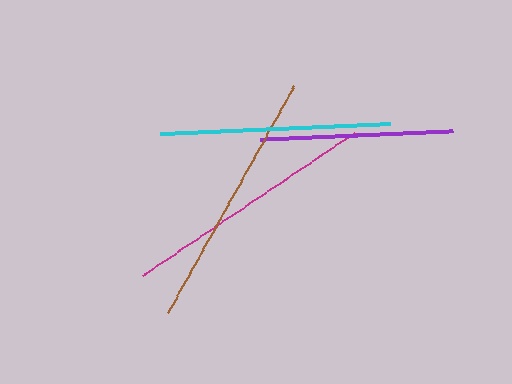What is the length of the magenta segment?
The magenta segment is approximately 257 pixels long.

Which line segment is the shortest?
The purple line is the shortest at approximately 193 pixels.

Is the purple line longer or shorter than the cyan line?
The cyan line is longer than the purple line.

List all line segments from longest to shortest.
From longest to shortest: brown, magenta, cyan, purple.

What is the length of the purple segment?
The purple segment is approximately 193 pixels long.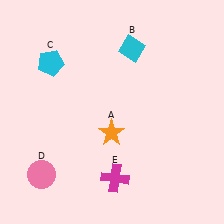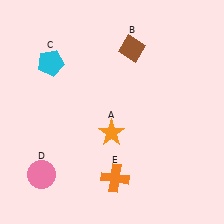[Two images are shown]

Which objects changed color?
B changed from cyan to brown. E changed from magenta to orange.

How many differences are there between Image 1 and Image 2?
There are 2 differences between the two images.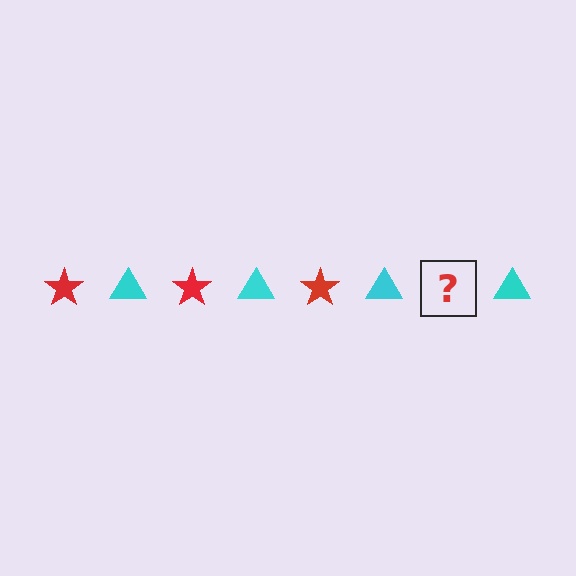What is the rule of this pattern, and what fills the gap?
The rule is that the pattern alternates between red star and cyan triangle. The gap should be filled with a red star.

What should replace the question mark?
The question mark should be replaced with a red star.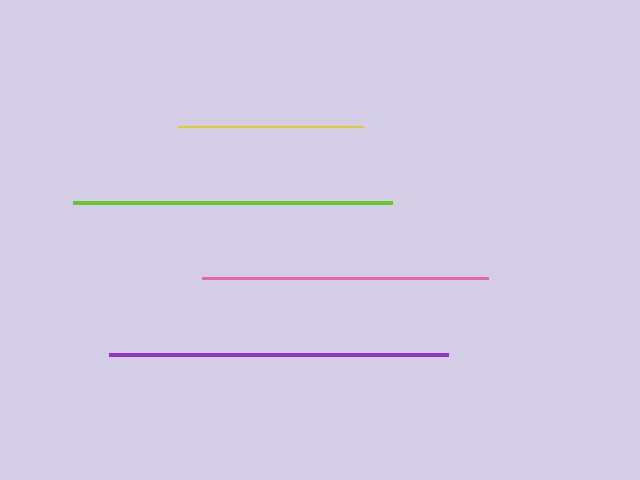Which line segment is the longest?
The purple line is the longest at approximately 339 pixels.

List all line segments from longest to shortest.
From longest to shortest: purple, lime, pink, yellow.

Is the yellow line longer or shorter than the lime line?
The lime line is longer than the yellow line.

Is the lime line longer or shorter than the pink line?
The lime line is longer than the pink line.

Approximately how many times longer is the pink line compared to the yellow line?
The pink line is approximately 1.6 times the length of the yellow line.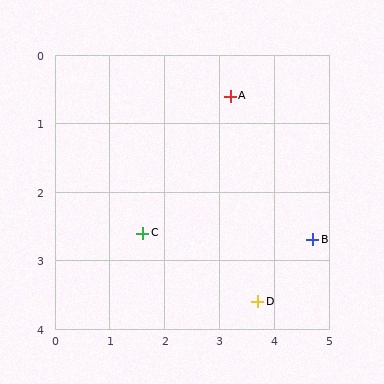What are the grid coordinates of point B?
Point B is at approximately (4.7, 2.7).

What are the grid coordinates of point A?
Point A is at approximately (3.2, 0.6).